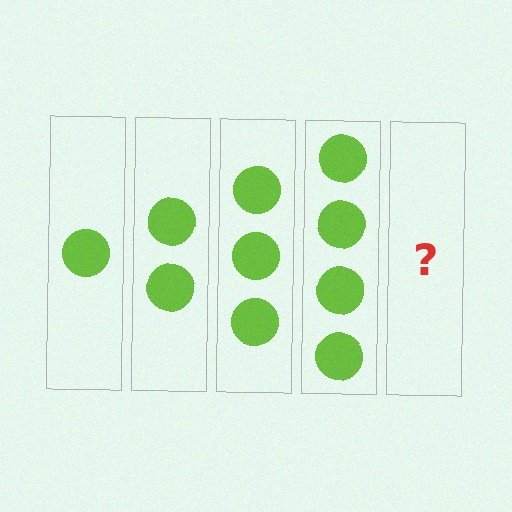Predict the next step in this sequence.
The next step is 5 circles.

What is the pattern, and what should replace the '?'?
The pattern is that each step adds one more circle. The '?' should be 5 circles.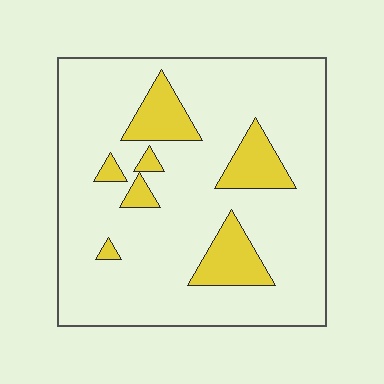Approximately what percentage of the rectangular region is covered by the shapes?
Approximately 15%.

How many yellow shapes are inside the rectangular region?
7.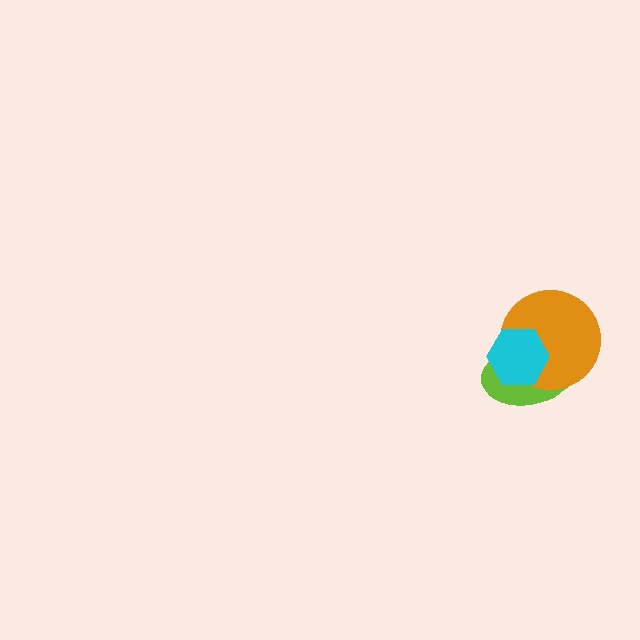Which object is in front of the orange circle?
The cyan hexagon is in front of the orange circle.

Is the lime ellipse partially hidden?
Yes, it is partially covered by another shape.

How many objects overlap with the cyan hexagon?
2 objects overlap with the cyan hexagon.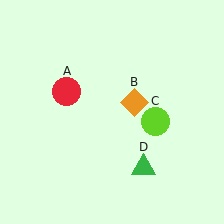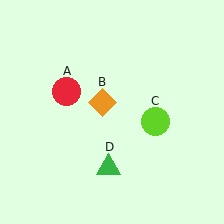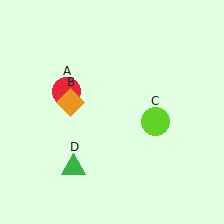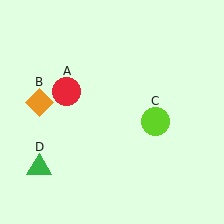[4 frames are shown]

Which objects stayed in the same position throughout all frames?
Red circle (object A) and lime circle (object C) remained stationary.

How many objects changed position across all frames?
2 objects changed position: orange diamond (object B), green triangle (object D).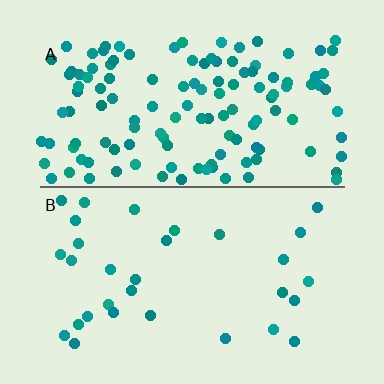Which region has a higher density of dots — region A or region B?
A (the top).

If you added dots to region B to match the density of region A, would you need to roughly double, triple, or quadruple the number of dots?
Approximately quadruple.